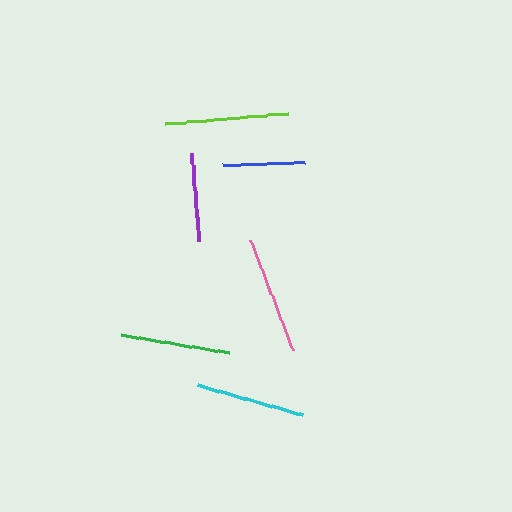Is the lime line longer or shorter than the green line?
The lime line is longer than the green line.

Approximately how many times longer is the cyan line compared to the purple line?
The cyan line is approximately 1.2 times the length of the purple line.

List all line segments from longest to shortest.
From longest to shortest: lime, pink, green, cyan, purple, blue.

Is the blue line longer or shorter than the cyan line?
The cyan line is longer than the blue line.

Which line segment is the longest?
The lime line is the longest at approximately 123 pixels.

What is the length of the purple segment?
The purple segment is approximately 88 pixels long.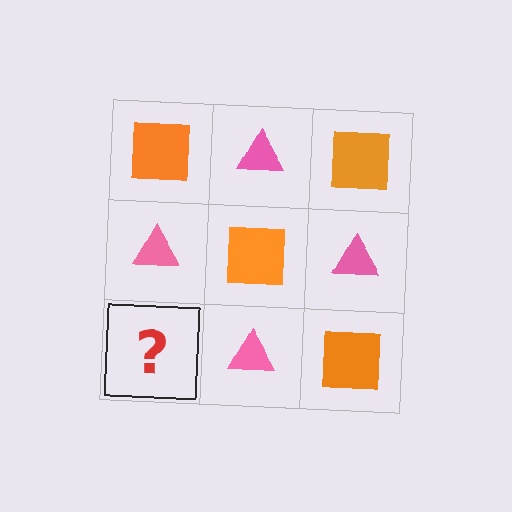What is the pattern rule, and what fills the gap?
The rule is that it alternates orange square and pink triangle in a checkerboard pattern. The gap should be filled with an orange square.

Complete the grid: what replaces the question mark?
The question mark should be replaced with an orange square.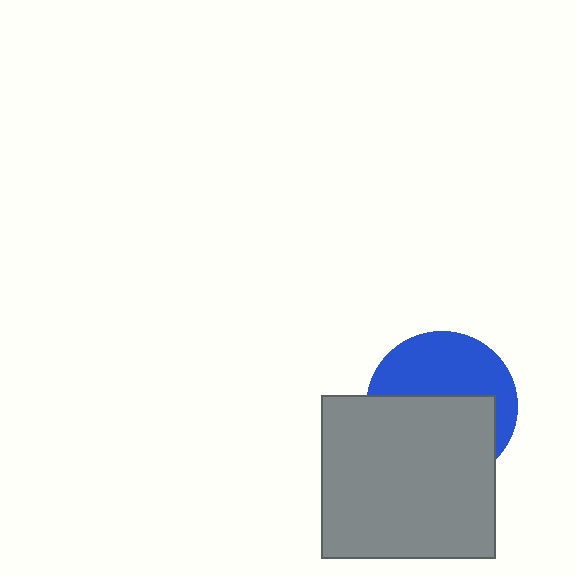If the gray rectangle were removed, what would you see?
You would see the complete blue circle.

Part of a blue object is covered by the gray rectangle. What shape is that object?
It is a circle.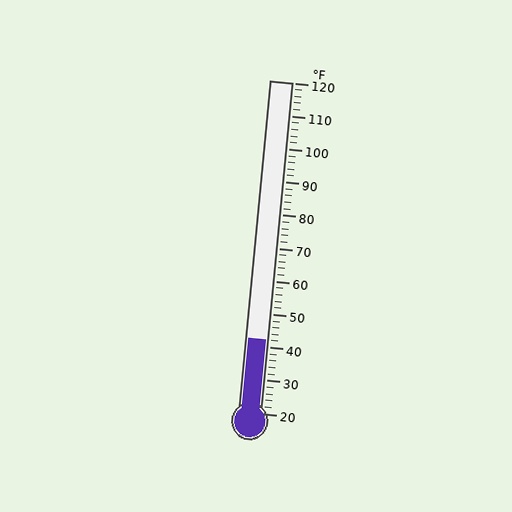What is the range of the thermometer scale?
The thermometer scale ranges from 20°F to 120°F.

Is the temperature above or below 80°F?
The temperature is below 80°F.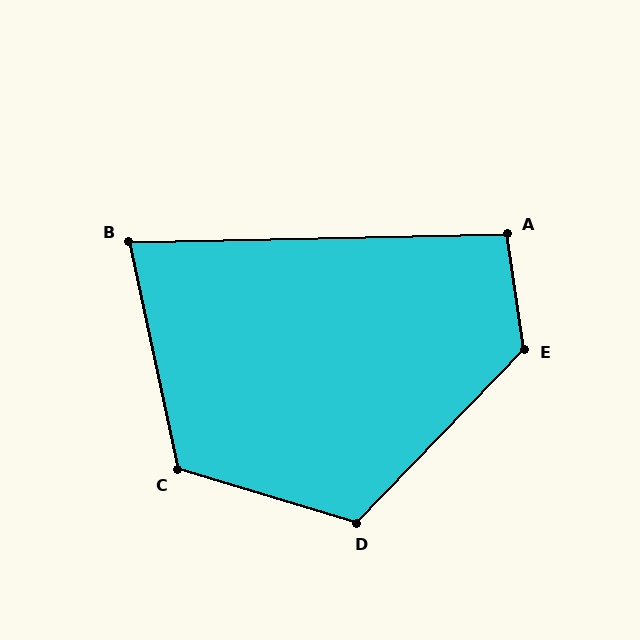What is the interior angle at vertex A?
Approximately 97 degrees (obtuse).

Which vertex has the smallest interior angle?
B, at approximately 79 degrees.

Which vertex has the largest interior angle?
E, at approximately 128 degrees.